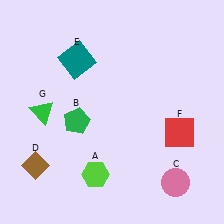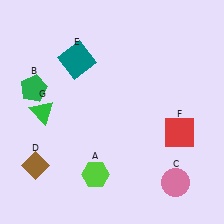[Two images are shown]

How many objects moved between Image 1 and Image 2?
1 object moved between the two images.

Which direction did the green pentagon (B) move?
The green pentagon (B) moved left.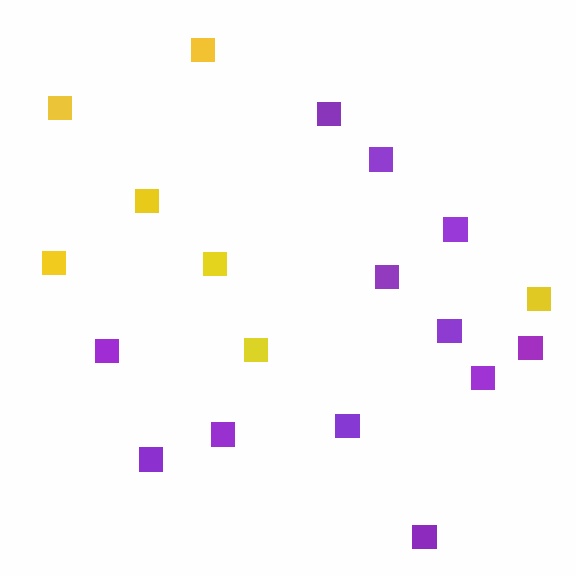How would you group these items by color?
There are 2 groups: one group of yellow squares (7) and one group of purple squares (12).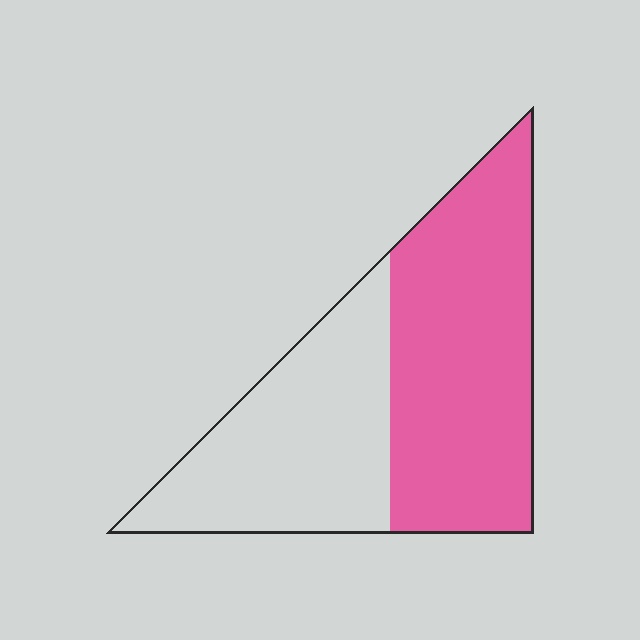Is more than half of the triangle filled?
Yes.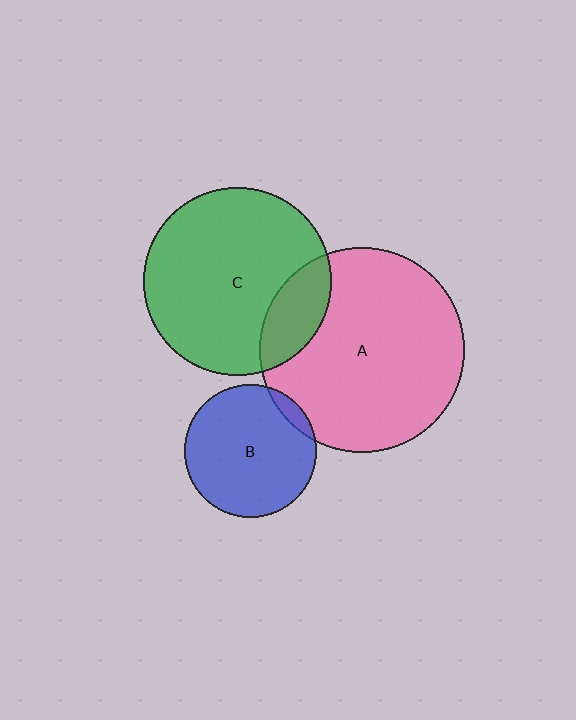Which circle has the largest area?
Circle A (pink).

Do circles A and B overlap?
Yes.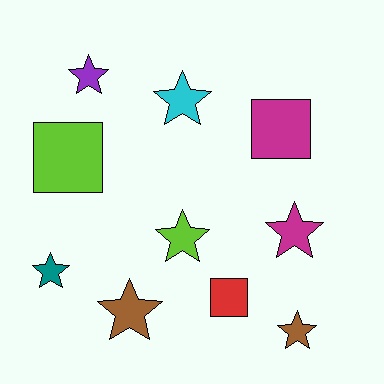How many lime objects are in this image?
There are 2 lime objects.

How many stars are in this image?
There are 7 stars.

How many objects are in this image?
There are 10 objects.